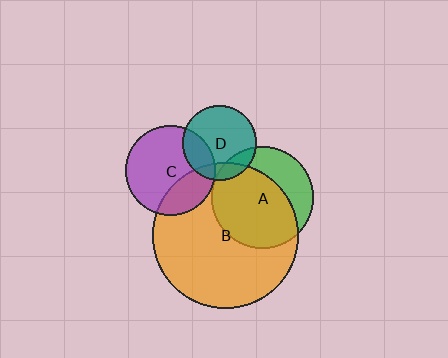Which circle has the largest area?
Circle B (orange).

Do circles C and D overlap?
Yes.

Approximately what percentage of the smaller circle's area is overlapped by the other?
Approximately 25%.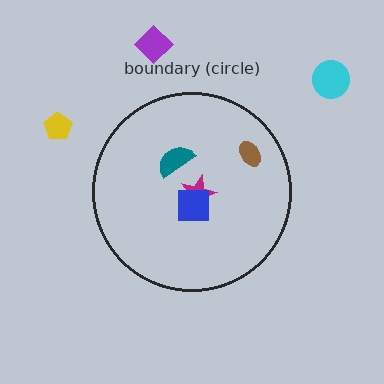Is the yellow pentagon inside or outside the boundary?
Outside.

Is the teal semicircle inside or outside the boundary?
Inside.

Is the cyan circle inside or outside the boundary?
Outside.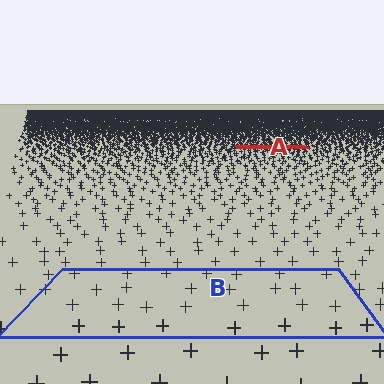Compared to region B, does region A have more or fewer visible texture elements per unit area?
Region A has more texture elements per unit area — they are packed more densely because it is farther away.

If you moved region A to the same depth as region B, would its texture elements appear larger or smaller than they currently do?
They would appear larger. At a closer depth, the same texture elements are projected at a bigger on-screen size.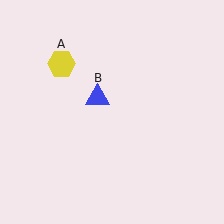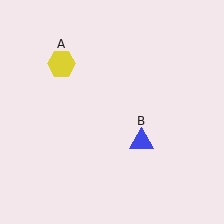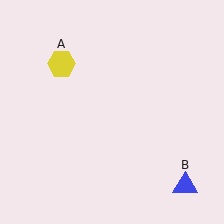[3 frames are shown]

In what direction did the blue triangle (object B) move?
The blue triangle (object B) moved down and to the right.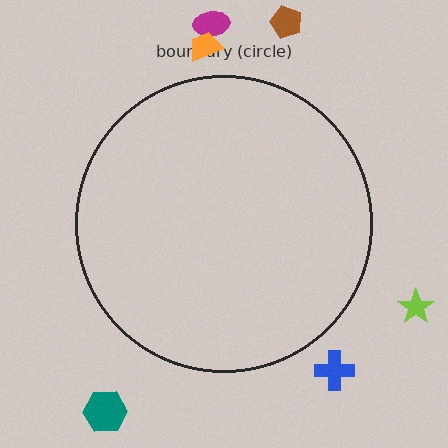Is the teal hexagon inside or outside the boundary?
Outside.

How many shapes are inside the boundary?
0 inside, 6 outside.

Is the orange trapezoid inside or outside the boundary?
Outside.